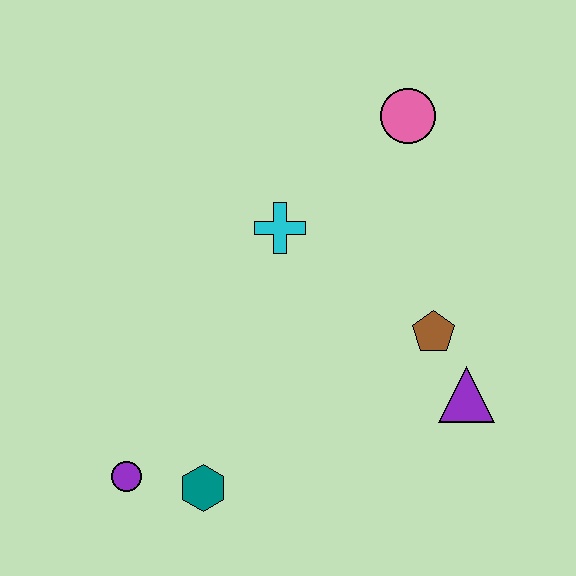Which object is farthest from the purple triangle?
The purple circle is farthest from the purple triangle.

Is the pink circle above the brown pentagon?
Yes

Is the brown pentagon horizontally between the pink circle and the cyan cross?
No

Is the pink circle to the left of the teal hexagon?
No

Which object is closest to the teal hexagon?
The purple circle is closest to the teal hexagon.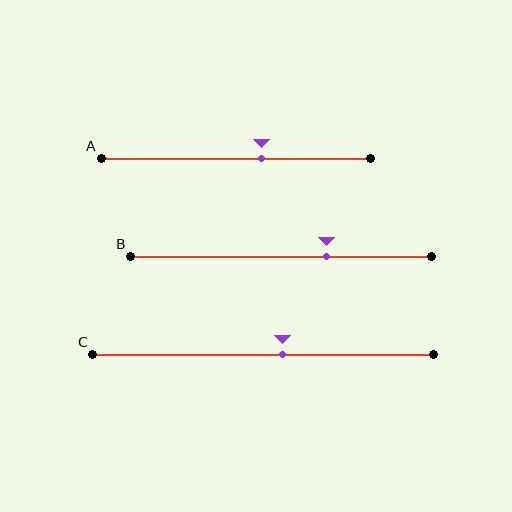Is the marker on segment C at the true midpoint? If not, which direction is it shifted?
No, the marker on segment C is shifted to the right by about 6% of the segment length.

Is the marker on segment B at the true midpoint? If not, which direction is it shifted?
No, the marker on segment B is shifted to the right by about 15% of the segment length.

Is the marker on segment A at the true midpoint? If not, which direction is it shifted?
No, the marker on segment A is shifted to the right by about 10% of the segment length.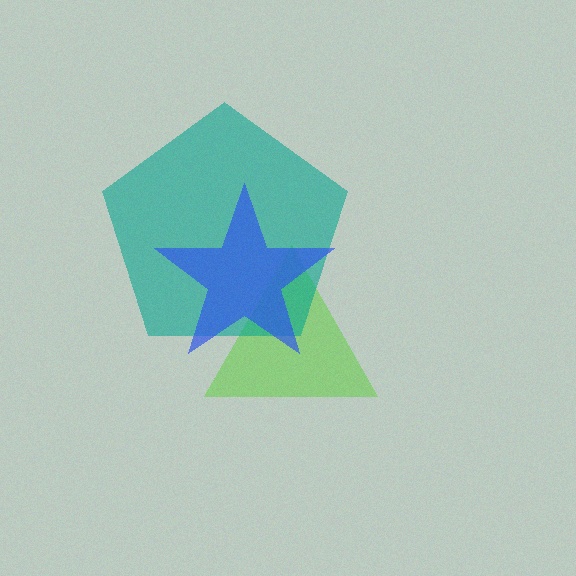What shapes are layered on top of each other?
The layered shapes are: a lime triangle, a teal pentagon, a blue star.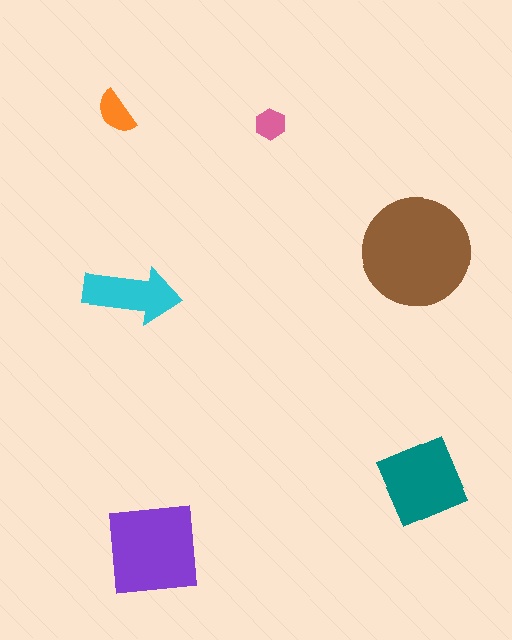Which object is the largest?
The brown circle.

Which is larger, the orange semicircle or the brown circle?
The brown circle.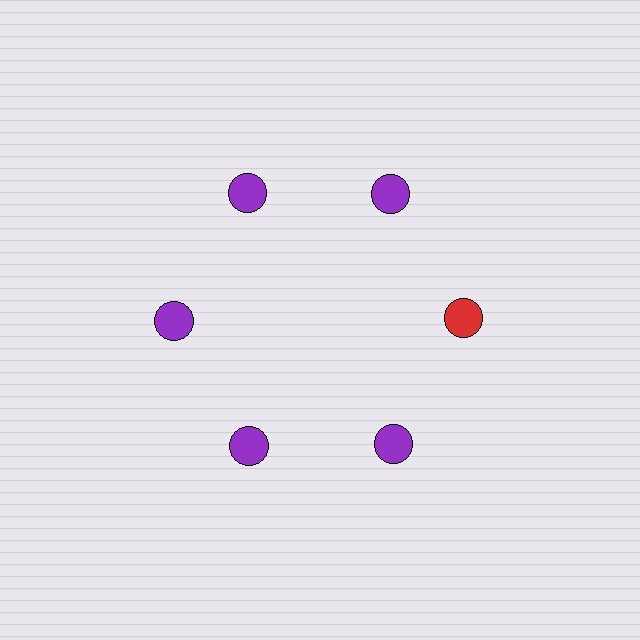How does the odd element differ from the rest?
It has a different color: red instead of purple.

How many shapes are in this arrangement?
There are 6 shapes arranged in a ring pattern.